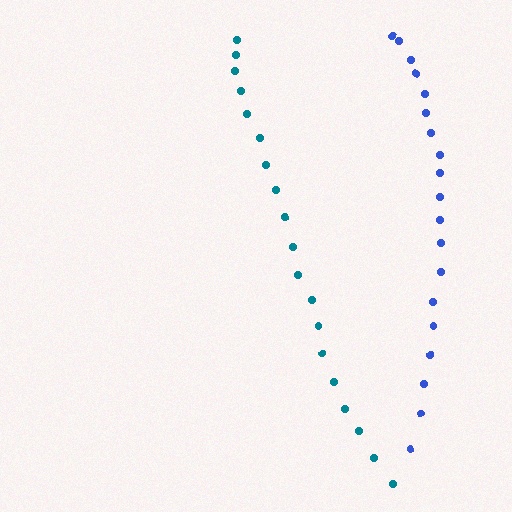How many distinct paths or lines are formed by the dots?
There are 2 distinct paths.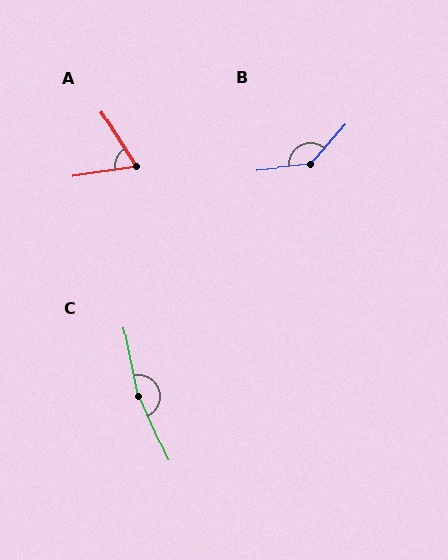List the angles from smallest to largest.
A (66°), B (138°), C (167°).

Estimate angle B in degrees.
Approximately 138 degrees.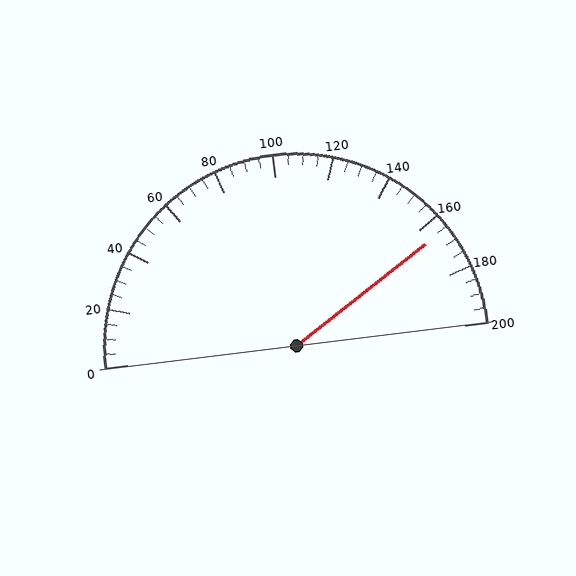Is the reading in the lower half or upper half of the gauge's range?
The reading is in the upper half of the range (0 to 200).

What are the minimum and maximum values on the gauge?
The gauge ranges from 0 to 200.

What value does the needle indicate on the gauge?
The needle indicates approximately 165.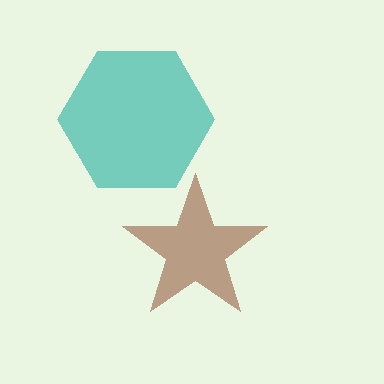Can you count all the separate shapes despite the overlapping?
Yes, there are 2 separate shapes.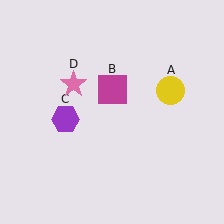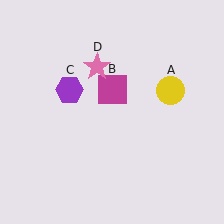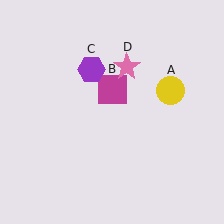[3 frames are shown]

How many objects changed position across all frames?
2 objects changed position: purple hexagon (object C), pink star (object D).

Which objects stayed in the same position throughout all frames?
Yellow circle (object A) and magenta square (object B) remained stationary.